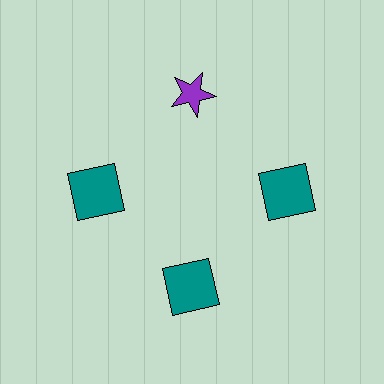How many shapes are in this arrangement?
There are 4 shapes arranged in a ring pattern.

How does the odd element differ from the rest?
It differs in both color (purple instead of teal) and shape (star instead of square).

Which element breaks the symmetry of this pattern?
The purple star at roughly the 12 o'clock position breaks the symmetry. All other shapes are teal squares.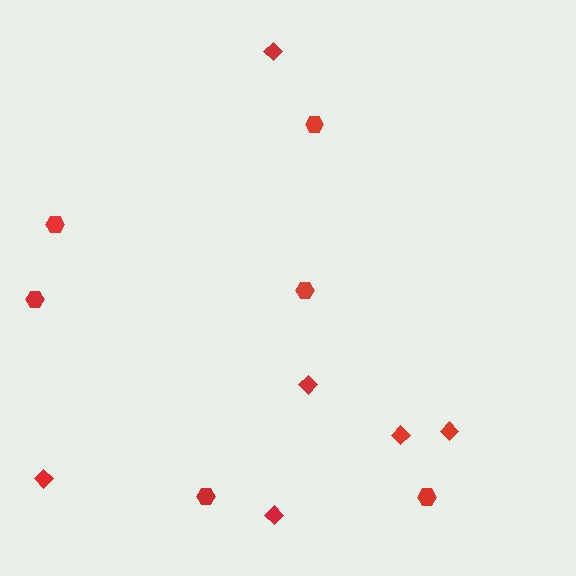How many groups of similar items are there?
There are 2 groups: one group of hexagons (6) and one group of diamonds (6).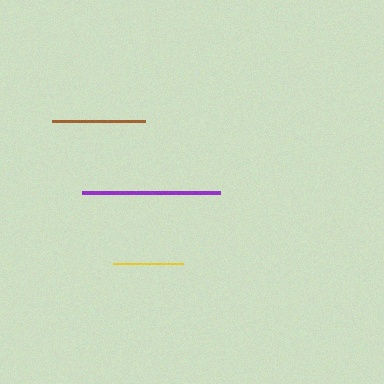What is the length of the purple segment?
The purple segment is approximately 137 pixels long.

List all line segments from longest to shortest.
From longest to shortest: purple, brown, yellow.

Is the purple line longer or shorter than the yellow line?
The purple line is longer than the yellow line.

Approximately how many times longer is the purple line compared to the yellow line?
The purple line is approximately 1.9 times the length of the yellow line.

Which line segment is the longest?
The purple line is the longest at approximately 137 pixels.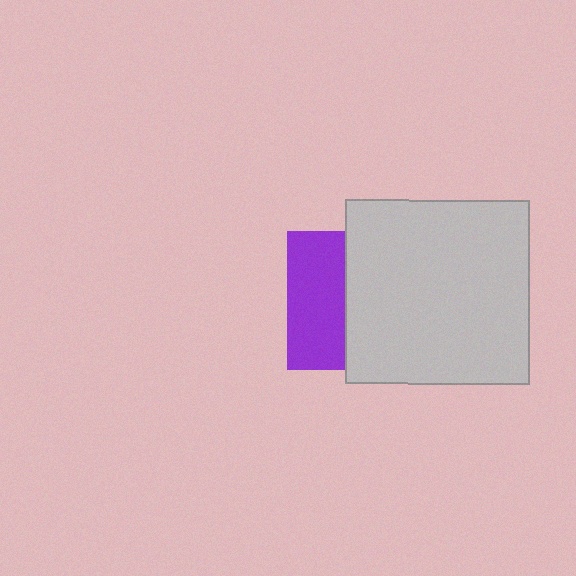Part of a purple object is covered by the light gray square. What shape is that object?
It is a square.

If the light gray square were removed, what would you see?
You would see the complete purple square.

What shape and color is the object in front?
The object in front is a light gray square.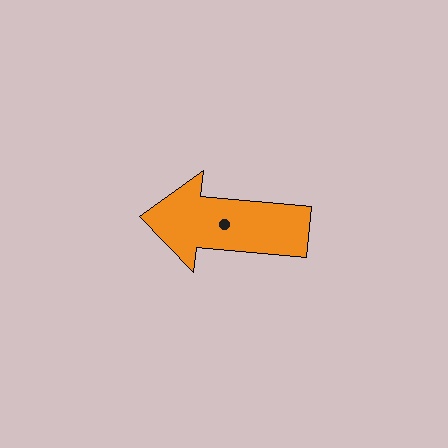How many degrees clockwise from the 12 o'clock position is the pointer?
Approximately 275 degrees.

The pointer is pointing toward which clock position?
Roughly 9 o'clock.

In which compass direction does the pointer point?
West.